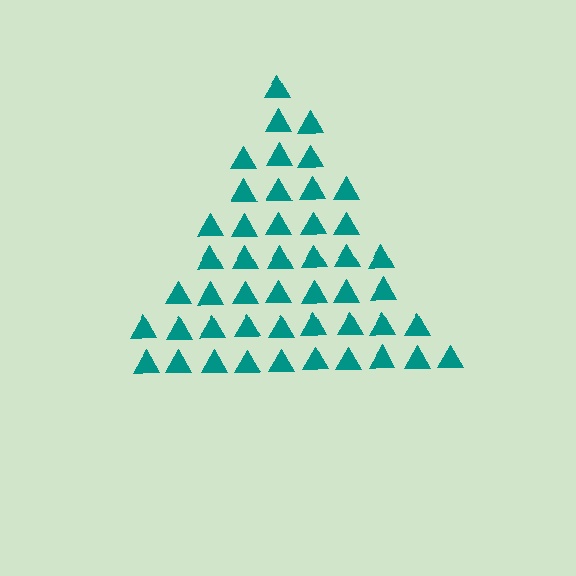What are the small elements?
The small elements are triangles.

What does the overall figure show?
The overall figure shows a triangle.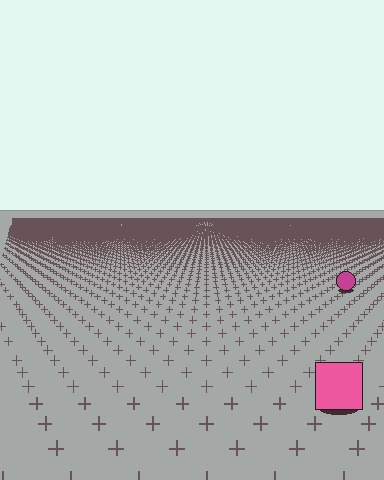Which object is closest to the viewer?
The pink square is closest. The texture marks near it are larger and more spread out.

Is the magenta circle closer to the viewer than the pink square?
No. The pink square is closer — you can tell from the texture gradient: the ground texture is coarser near it.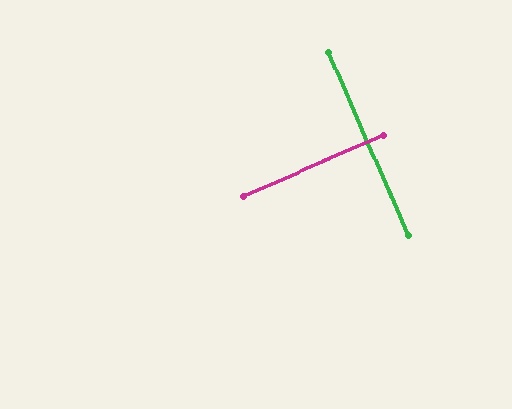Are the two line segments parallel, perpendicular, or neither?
Perpendicular — they meet at approximately 90°.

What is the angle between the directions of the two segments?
Approximately 90 degrees.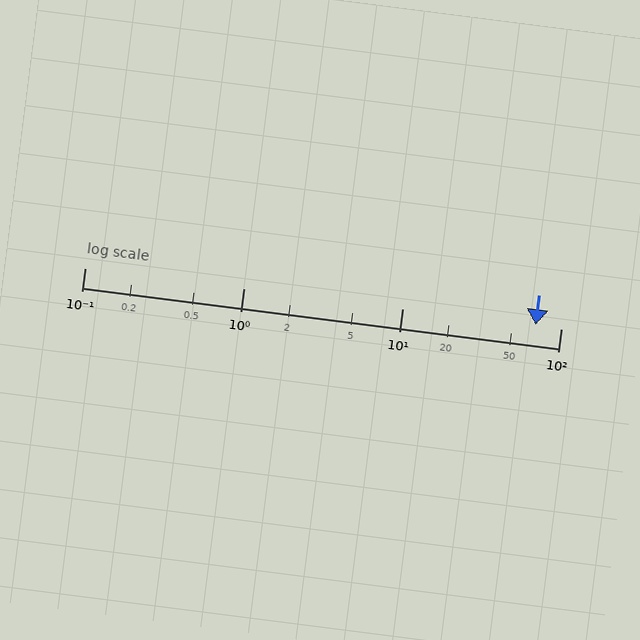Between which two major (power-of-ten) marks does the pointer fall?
The pointer is between 10 and 100.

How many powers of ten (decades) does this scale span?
The scale spans 3 decades, from 0.1 to 100.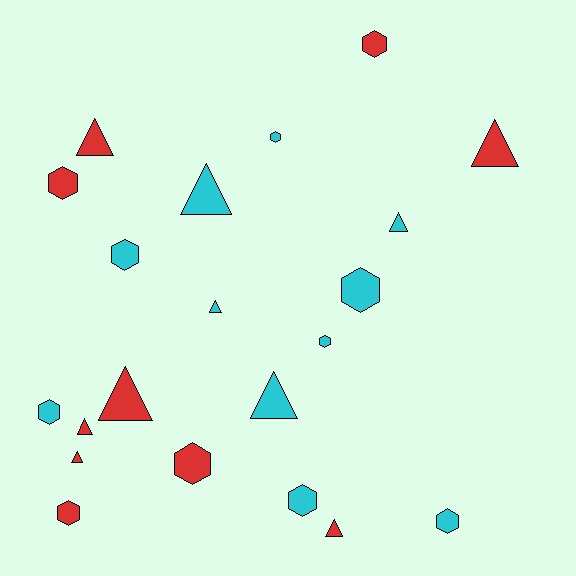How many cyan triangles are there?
There are 4 cyan triangles.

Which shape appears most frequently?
Hexagon, with 11 objects.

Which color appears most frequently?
Cyan, with 11 objects.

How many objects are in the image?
There are 21 objects.